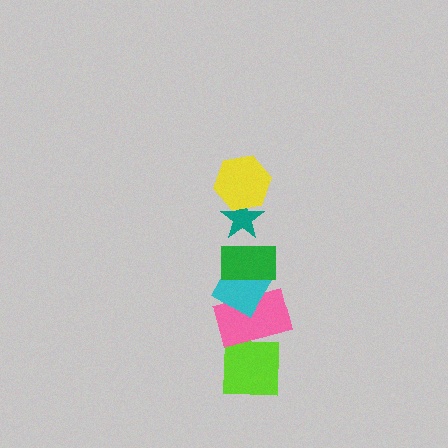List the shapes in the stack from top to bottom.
From top to bottom: the yellow hexagon, the teal star, the green rectangle, the cyan diamond, the pink rectangle, the lime square.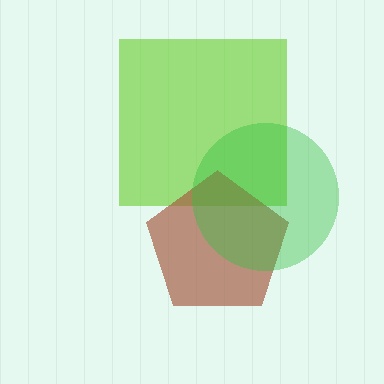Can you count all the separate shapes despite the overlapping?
Yes, there are 3 separate shapes.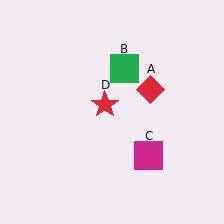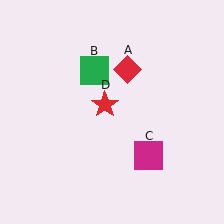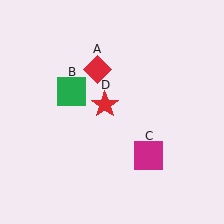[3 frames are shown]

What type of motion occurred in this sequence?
The red diamond (object A), green square (object B) rotated counterclockwise around the center of the scene.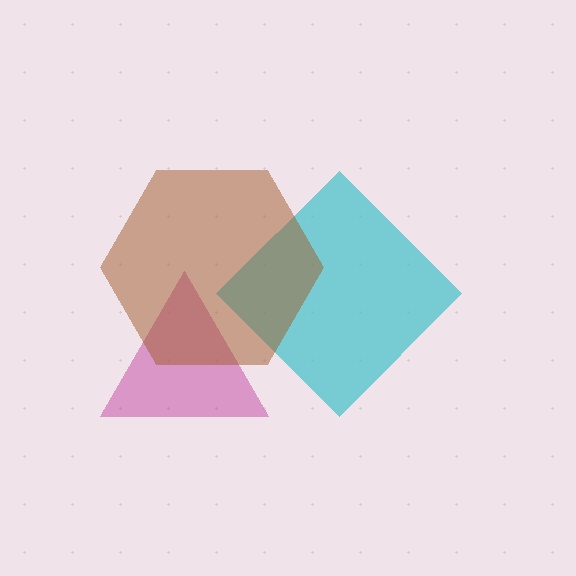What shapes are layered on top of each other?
The layered shapes are: a cyan diamond, a magenta triangle, a brown hexagon.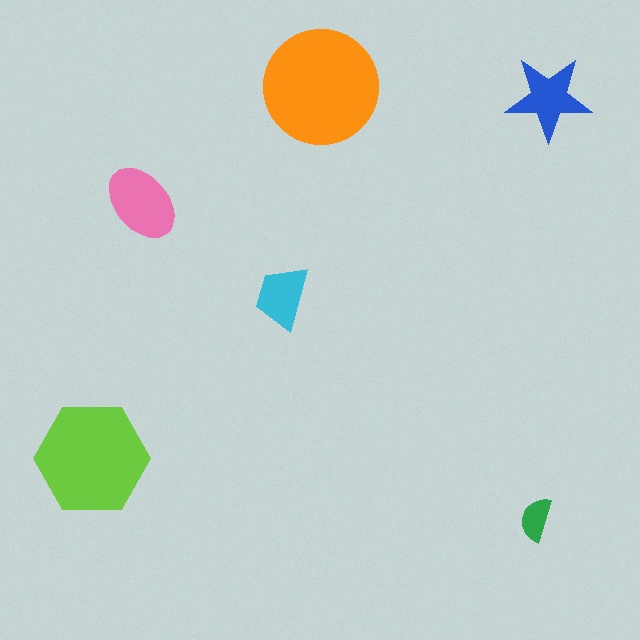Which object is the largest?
The orange circle.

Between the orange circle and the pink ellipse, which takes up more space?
The orange circle.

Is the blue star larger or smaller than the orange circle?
Smaller.